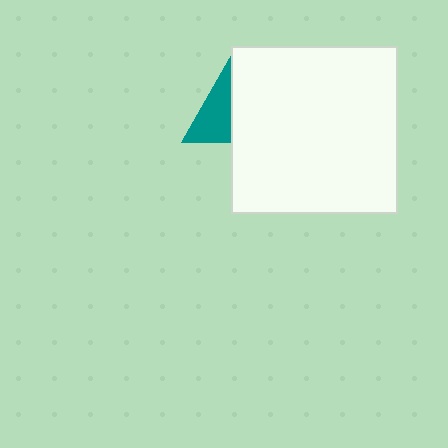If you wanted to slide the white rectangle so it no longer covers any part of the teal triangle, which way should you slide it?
Slide it right — that is the most direct way to separate the two shapes.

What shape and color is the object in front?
The object in front is a white rectangle.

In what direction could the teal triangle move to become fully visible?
The teal triangle could move left. That would shift it out from behind the white rectangle entirely.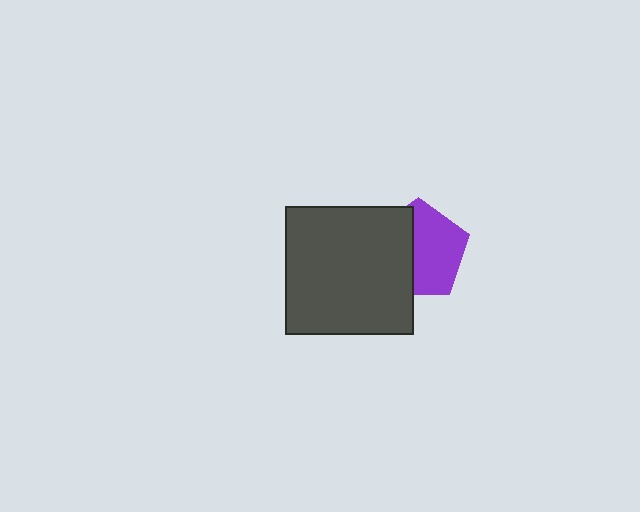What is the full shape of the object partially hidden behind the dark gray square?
The partially hidden object is a purple pentagon.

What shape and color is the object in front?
The object in front is a dark gray square.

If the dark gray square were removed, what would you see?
You would see the complete purple pentagon.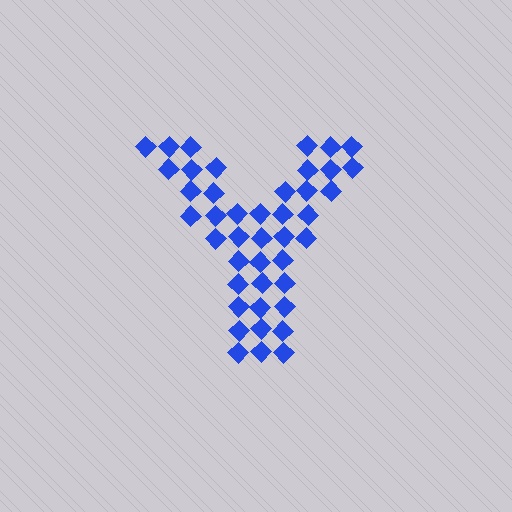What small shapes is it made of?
It is made of small diamonds.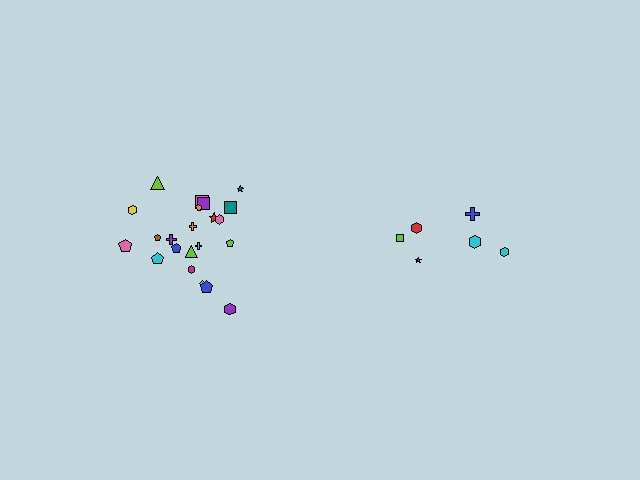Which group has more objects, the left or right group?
The left group.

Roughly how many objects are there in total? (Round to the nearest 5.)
Roughly 30 objects in total.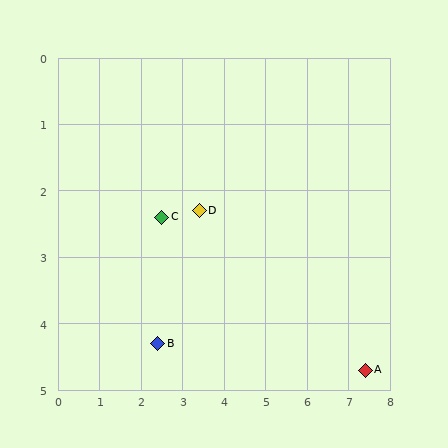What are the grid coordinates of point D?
Point D is at approximately (3.4, 2.3).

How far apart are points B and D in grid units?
Points B and D are about 2.2 grid units apart.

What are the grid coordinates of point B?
Point B is at approximately (2.4, 4.3).